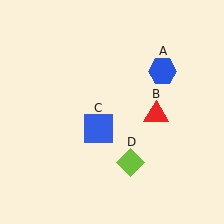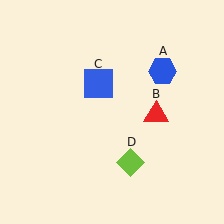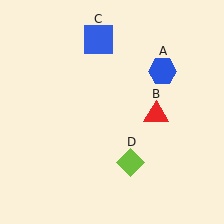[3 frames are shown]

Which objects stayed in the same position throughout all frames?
Blue hexagon (object A) and red triangle (object B) and lime diamond (object D) remained stationary.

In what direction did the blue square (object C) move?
The blue square (object C) moved up.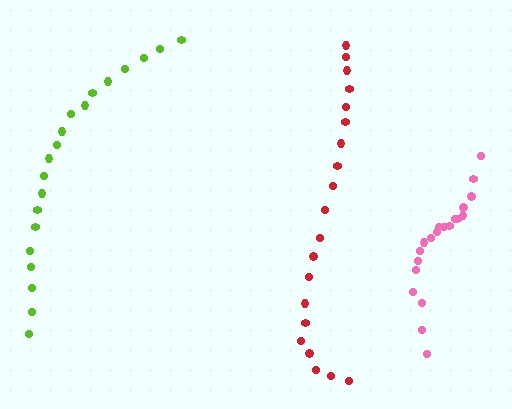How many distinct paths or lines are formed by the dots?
There are 3 distinct paths.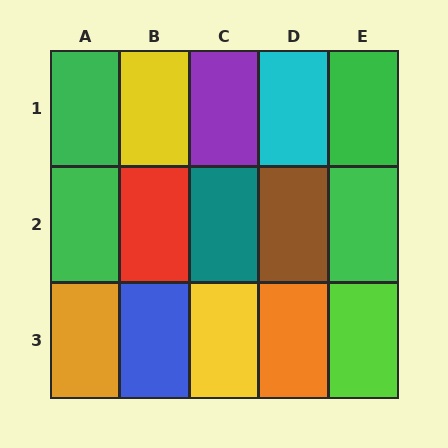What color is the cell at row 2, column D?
Brown.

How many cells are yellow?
2 cells are yellow.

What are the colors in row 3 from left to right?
Orange, blue, yellow, orange, lime.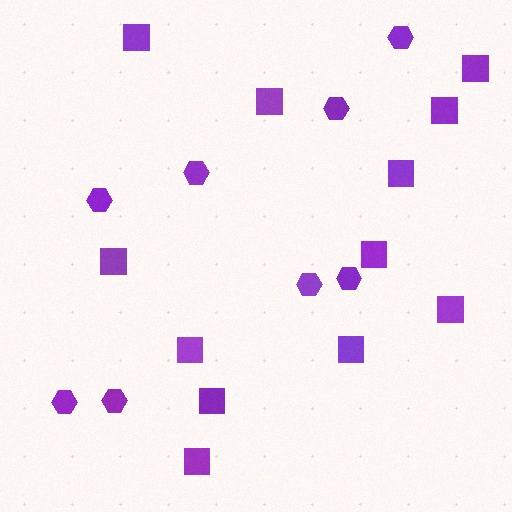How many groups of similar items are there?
There are 2 groups: one group of squares (12) and one group of hexagons (8).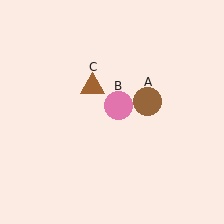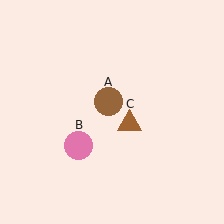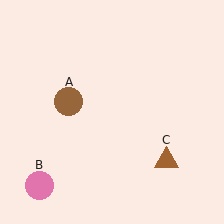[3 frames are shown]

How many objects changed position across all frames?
3 objects changed position: brown circle (object A), pink circle (object B), brown triangle (object C).